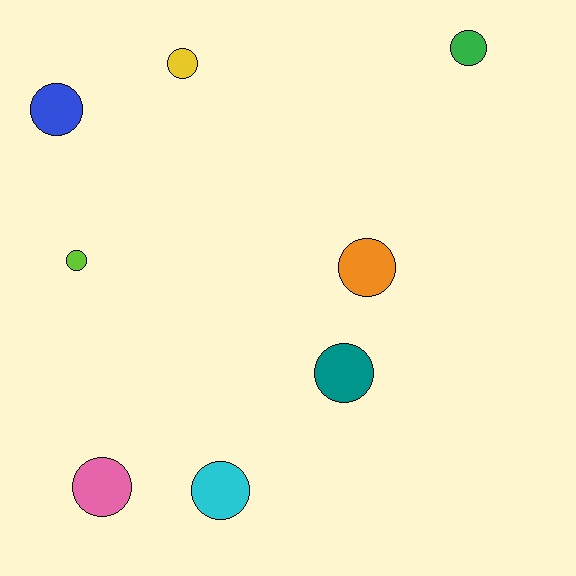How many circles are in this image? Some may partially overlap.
There are 8 circles.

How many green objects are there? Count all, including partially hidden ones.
There is 1 green object.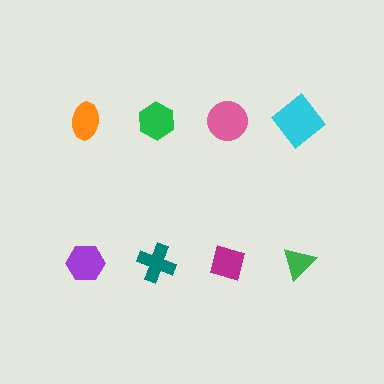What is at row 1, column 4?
A cyan diamond.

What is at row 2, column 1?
A purple hexagon.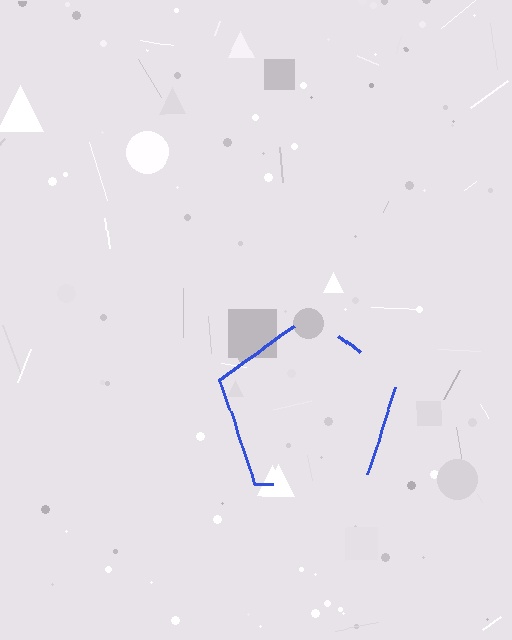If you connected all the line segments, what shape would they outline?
They would outline a pentagon.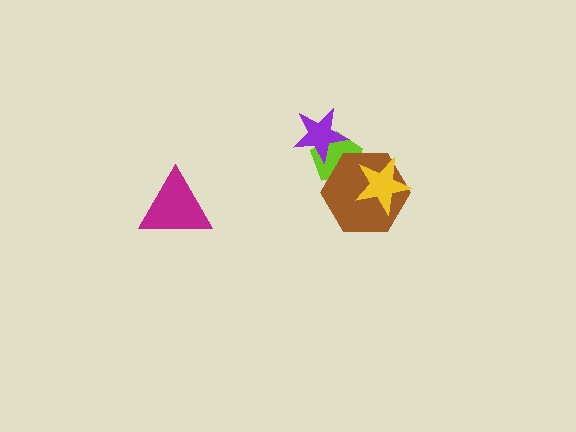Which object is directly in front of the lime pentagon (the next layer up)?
The purple star is directly in front of the lime pentagon.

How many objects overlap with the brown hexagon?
2 objects overlap with the brown hexagon.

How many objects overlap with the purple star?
1 object overlaps with the purple star.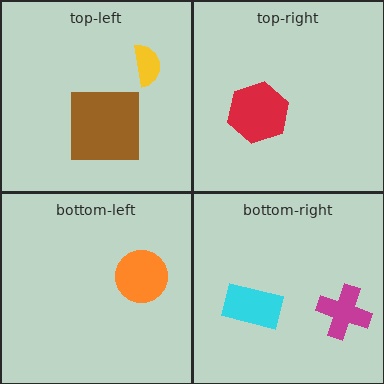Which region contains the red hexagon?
The top-right region.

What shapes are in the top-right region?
The red hexagon.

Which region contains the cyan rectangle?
The bottom-right region.